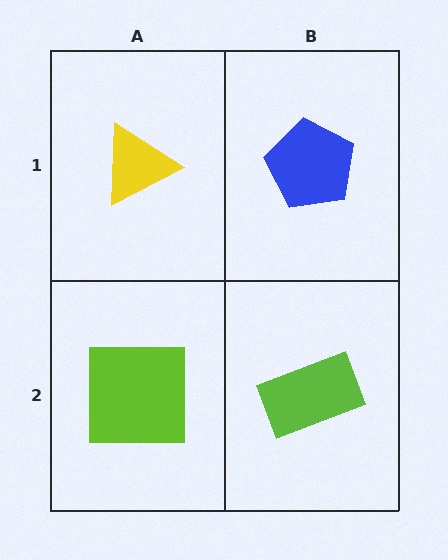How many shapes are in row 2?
2 shapes.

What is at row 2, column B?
A lime rectangle.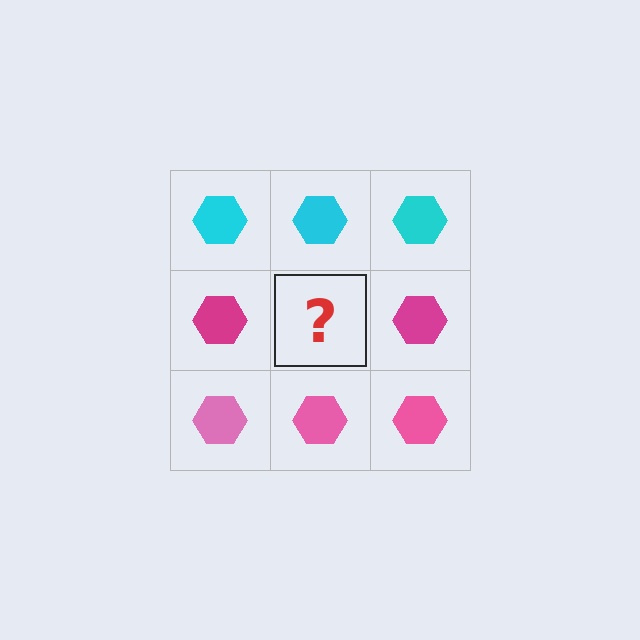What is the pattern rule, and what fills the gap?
The rule is that each row has a consistent color. The gap should be filled with a magenta hexagon.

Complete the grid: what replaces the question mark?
The question mark should be replaced with a magenta hexagon.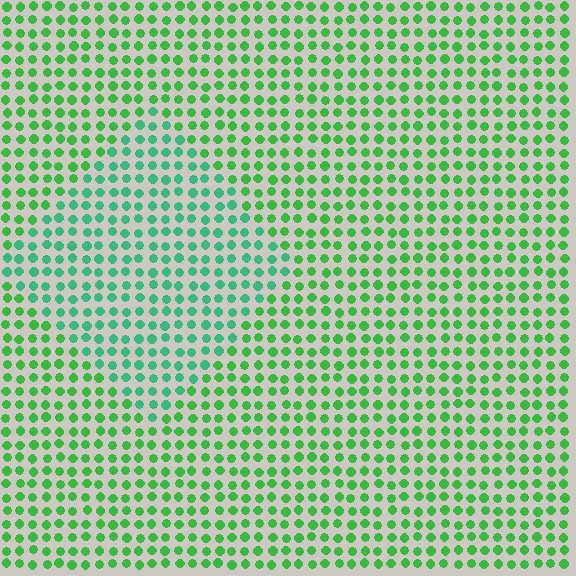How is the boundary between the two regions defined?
The boundary is defined purely by a slight shift in hue (about 29 degrees). Spacing, size, and orientation are identical on both sides.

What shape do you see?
I see a diamond.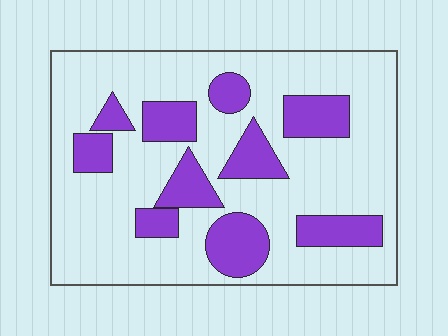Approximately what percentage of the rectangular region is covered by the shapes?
Approximately 25%.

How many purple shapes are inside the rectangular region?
10.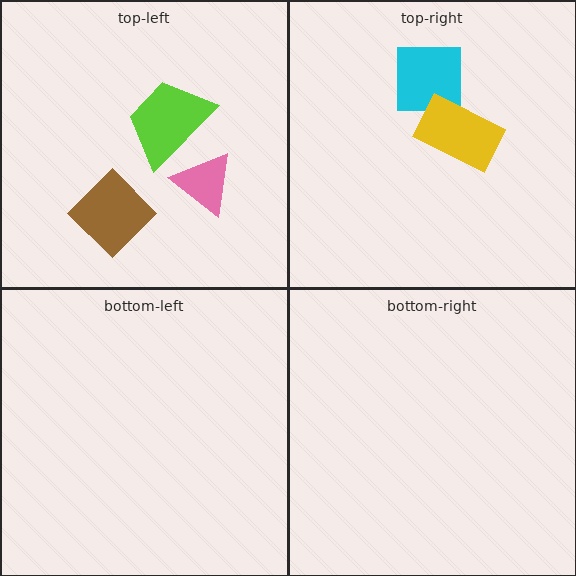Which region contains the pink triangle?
The top-left region.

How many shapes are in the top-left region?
3.